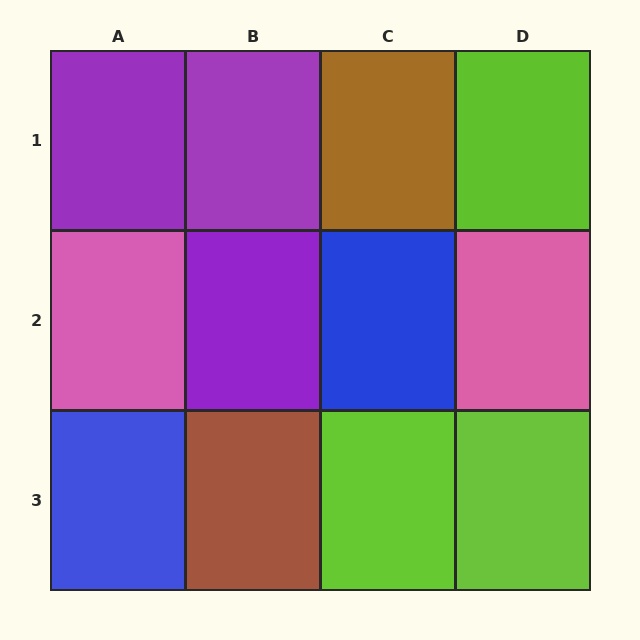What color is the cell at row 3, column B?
Brown.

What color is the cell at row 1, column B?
Purple.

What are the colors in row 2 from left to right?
Pink, purple, blue, pink.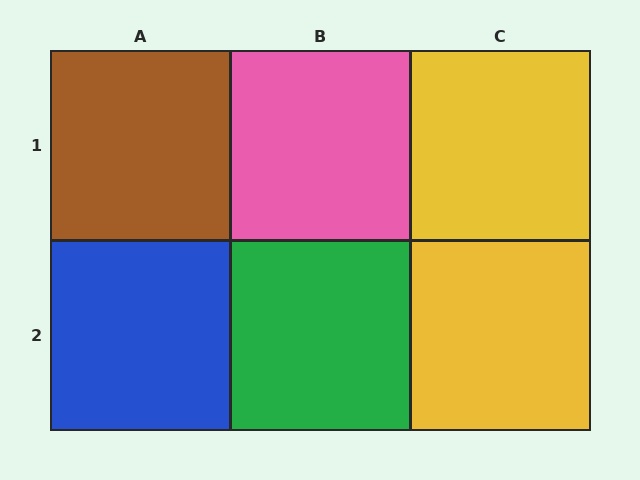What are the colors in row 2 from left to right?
Blue, green, yellow.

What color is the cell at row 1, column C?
Yellow.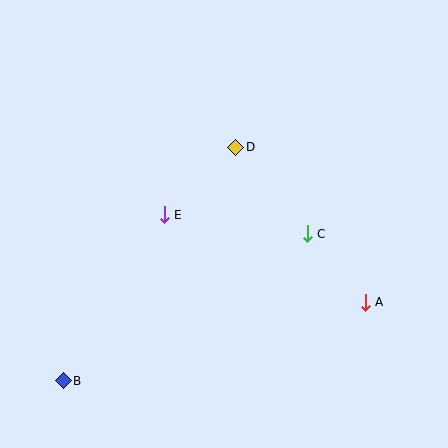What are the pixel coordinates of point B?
Point B is at (63, 381).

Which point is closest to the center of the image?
Point E at (164, 215) is closest to the center.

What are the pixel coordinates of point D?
Point D is at (236, 147).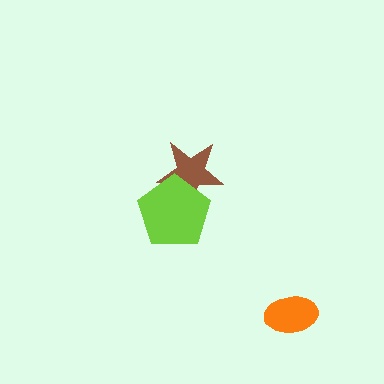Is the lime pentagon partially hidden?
No, no other shape covers it.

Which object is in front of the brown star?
The lime pentagon is in front of the brown star.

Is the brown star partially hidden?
Yes, it is partially covered by another shape.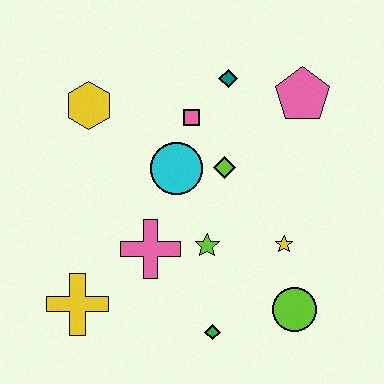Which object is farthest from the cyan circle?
The lime circle is farthest from the cyan circle.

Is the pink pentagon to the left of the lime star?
No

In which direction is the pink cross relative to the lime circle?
The pink cross is to the left of the lime circle.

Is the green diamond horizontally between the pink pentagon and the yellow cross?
Yes